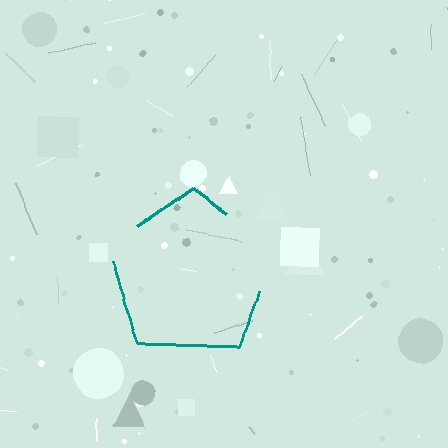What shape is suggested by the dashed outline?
The dashed outline suggests a pentagon.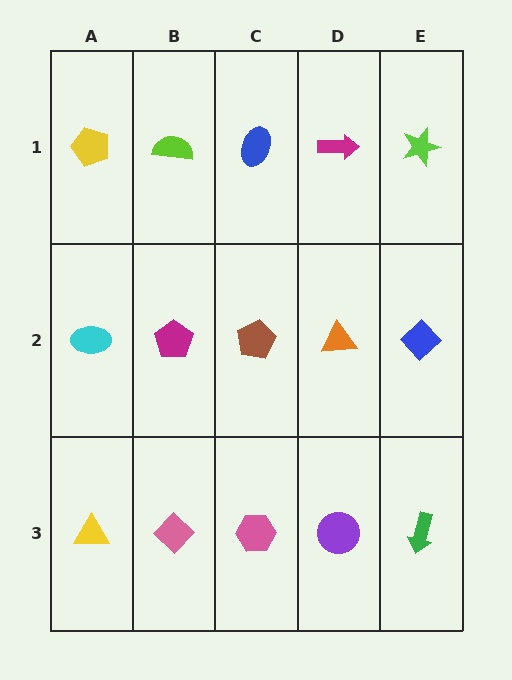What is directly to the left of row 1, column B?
A yellow pentagon.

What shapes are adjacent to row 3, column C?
A brown pentagon (row 2, column C), a pink diamond (row 3, column B), a purple circle (row 3, column D).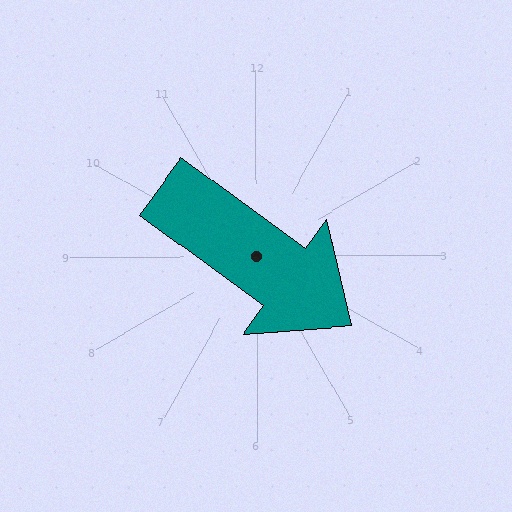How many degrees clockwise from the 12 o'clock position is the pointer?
Approximately 126 degrees.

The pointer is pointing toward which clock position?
Roughly 4 o'clock.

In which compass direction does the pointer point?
Southeast.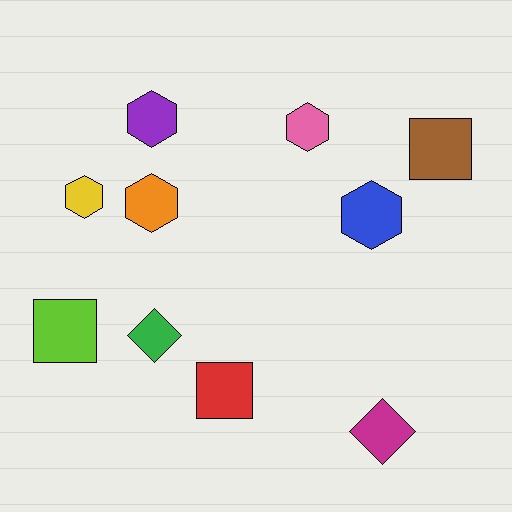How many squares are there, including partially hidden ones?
There are 3 squares.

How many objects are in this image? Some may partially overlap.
There are 10 objects.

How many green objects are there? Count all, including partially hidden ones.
There is 1 green object.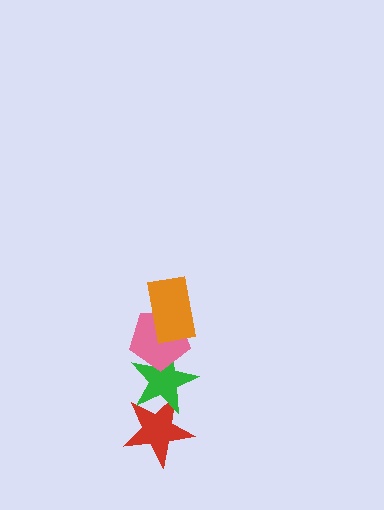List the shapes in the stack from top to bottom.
From top to bottom: the orange rectangle, the pink pentagon, the green star, the red star.